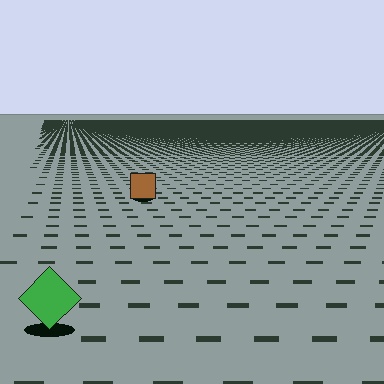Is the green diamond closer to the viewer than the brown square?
Yes. The green diamond is closer — you can tell from the texture gradient: the ground texture is coarser near it.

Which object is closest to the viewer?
The green diamond is closest. The texture marks near it are larger and more spread out.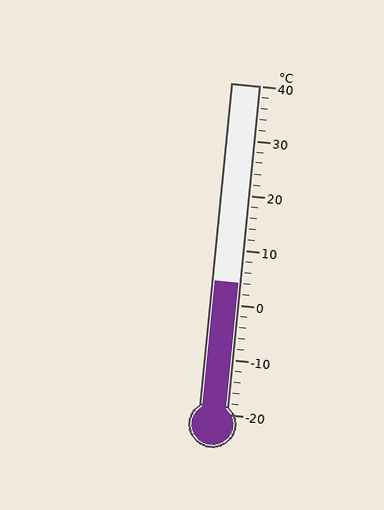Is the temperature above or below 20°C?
The temperature is below 20°C.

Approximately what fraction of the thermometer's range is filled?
The thermometer is filled to approximately 40% of its range.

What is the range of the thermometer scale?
The thermometer scale ranges from -20°C to 40°C.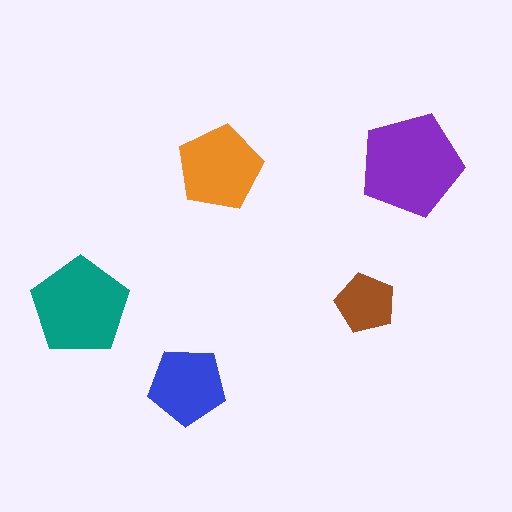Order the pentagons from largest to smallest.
the purple one, the teal one, the orange one, the blue one, the brown one.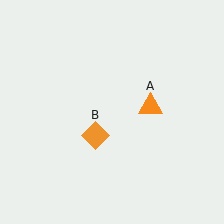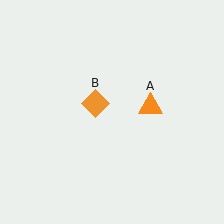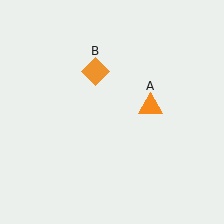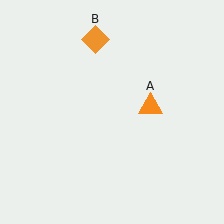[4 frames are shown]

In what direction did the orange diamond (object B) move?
The orange diamond (object B) moved up.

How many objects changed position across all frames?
1 object changed position: orange diamond (object B).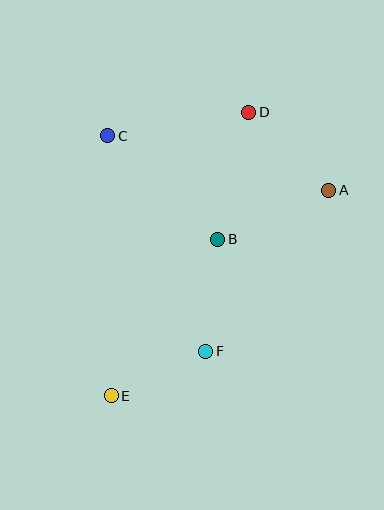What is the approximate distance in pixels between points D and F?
The distance between D and F is approximately 243 pixels.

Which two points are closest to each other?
Points E and F are closest to each other.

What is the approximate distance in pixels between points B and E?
The distance between B and E is approximately 190 pixels.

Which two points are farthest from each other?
Points D and E are farthest from each other.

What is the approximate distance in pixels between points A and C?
The distance between A and C is approximately 227 pixels.